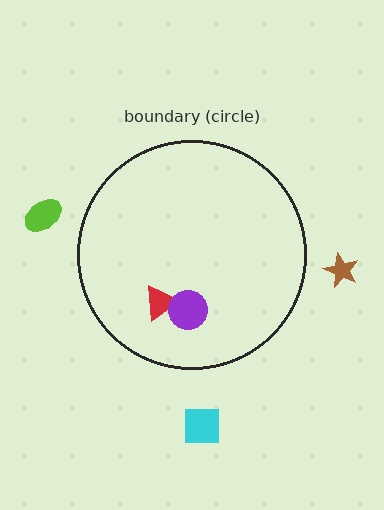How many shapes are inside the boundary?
2 inside, 3 outside.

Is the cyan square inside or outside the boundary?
Outside.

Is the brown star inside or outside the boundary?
Outside.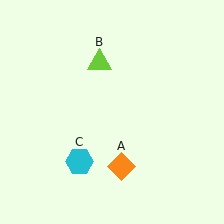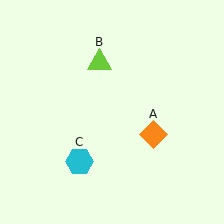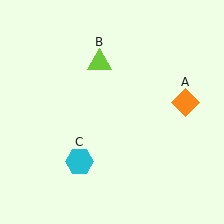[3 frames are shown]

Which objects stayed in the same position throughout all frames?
Lime triangle (object B) and cyan hexagon (object C) remained stationary.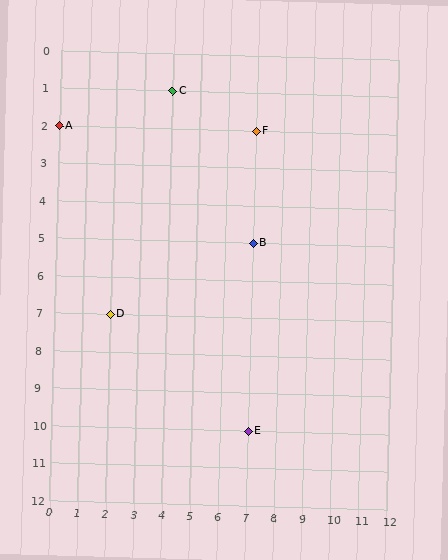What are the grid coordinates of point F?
Point F is at grid coordinates (7, 2).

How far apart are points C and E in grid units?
Points C and E are 3 columns and 9 rows apart (about 9.5 grid units diagonally).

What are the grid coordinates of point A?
Point A is at grid coordinates (0, 2).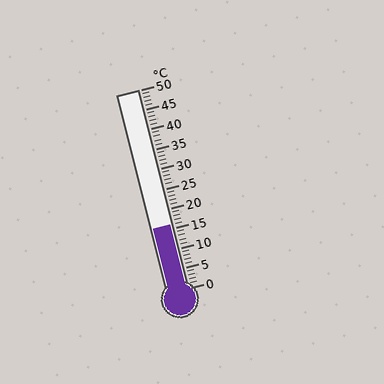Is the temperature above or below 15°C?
The temperature is above 15°C.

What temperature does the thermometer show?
The thermometer shows approximately 16°C.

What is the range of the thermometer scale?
The thermometer scale ranges from 0°C to 50°C.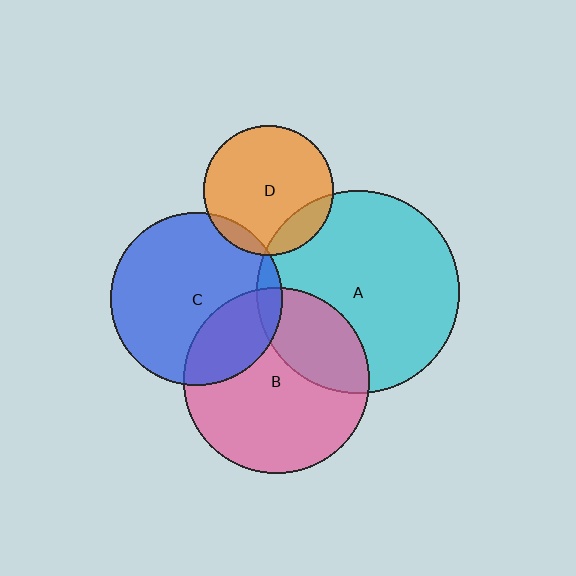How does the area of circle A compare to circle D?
Approximately 2.5 times.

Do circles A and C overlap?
Yes.